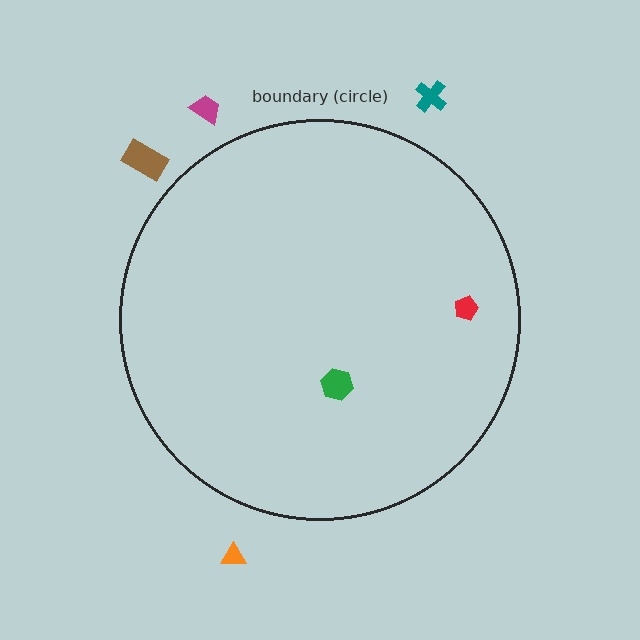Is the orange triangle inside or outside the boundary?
Outside.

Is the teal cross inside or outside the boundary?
Outside.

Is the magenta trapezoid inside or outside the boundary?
Outside.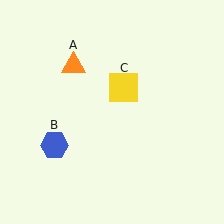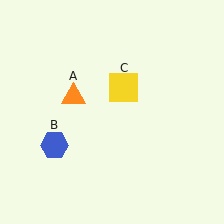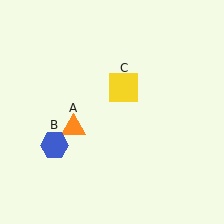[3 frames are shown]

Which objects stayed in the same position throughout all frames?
Blue hexagon (object B) and yellow square (object C) remained stationary.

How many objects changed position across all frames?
1 object changed position: orange triangle (object A).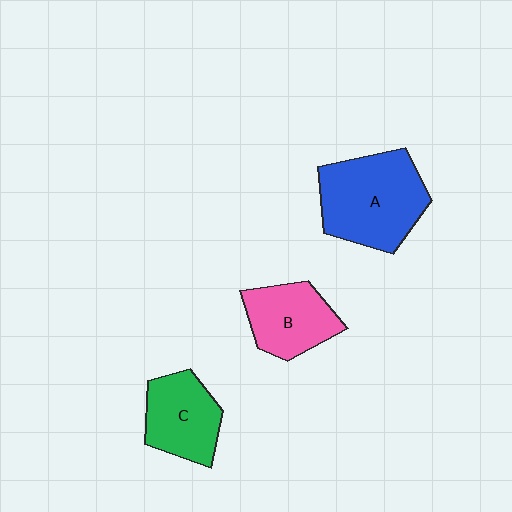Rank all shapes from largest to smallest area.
From largest to smallest: A (blue), C (green), B (pink).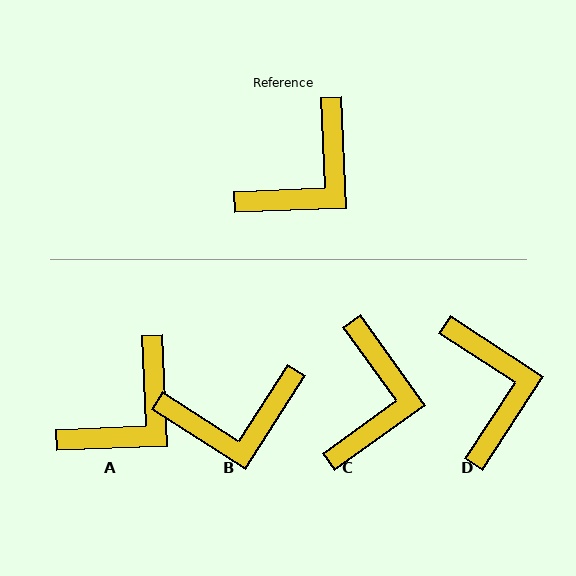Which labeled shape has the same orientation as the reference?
A.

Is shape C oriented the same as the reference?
No, it is off by about 33 degrees.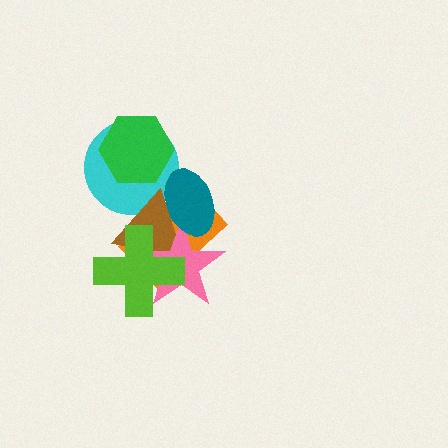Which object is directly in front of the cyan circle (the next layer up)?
The green hexagon is directly in front of the cyan circle.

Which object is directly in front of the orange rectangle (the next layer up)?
The brown triangle is directly in front of the orange rectangle.